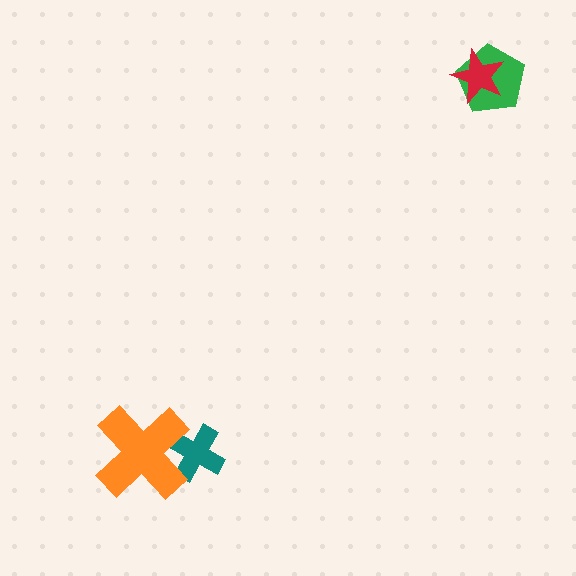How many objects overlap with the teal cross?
1 object overlaps with the teal cross.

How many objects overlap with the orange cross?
1 object overlaps with the orange cross.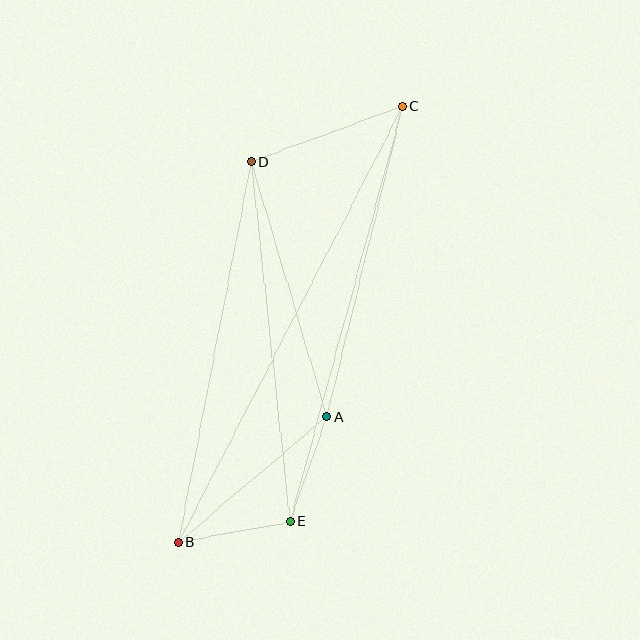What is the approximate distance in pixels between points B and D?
The distance between B and D is approximately 387 pixels.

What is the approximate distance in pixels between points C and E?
The distance between C and E is approximately 430 pixels.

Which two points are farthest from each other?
Points B and C are farthest from each other.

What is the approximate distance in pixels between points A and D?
The distance between A and D is approximately 266 pixels.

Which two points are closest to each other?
Points A and E are closest to each other.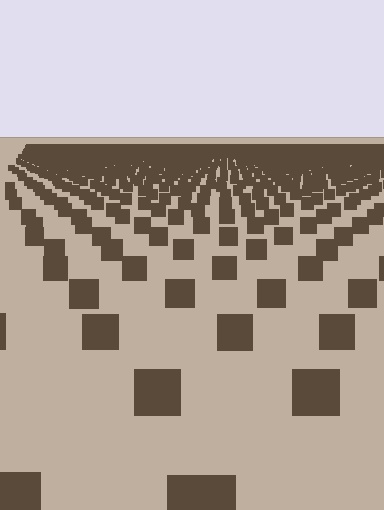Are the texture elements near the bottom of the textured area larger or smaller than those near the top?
Larger. Near the bottom, elements are closer to the viewer and appear at a bigger on-screen size.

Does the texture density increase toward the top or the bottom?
Density increases toward the top.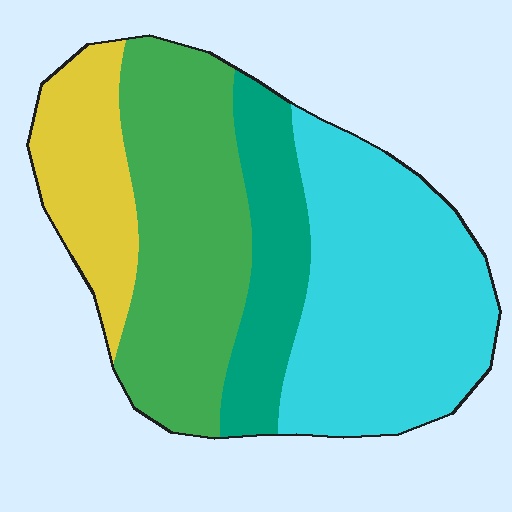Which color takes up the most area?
Cyan, at roughly 35%.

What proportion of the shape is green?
Green takes up about one third (1/3) of the shape.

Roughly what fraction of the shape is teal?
Teal takes up less than a quarter of the shape.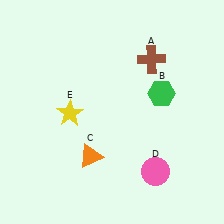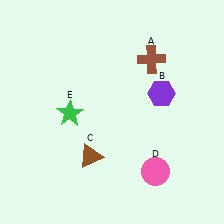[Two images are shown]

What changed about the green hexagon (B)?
In Image 1, B is green. In Image 2, it changed to purple.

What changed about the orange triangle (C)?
In Image 1, C is orange. In Image 2, it changed to brown.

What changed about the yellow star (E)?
In Image 1, E is yellow. In Image 2, it changed to green.